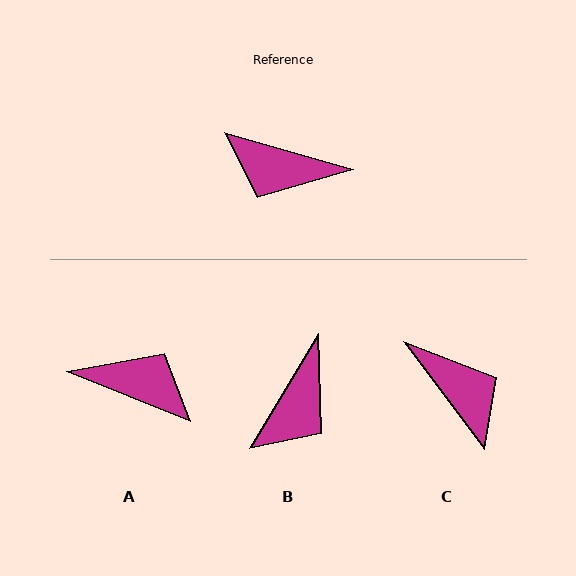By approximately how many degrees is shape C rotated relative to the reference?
Approximately 143 degrees counter-clockwise.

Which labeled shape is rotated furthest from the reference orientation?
A, about 174 degrees away.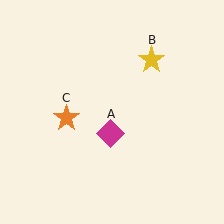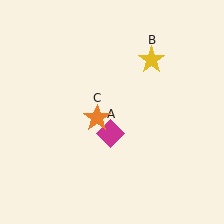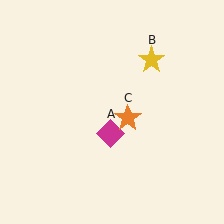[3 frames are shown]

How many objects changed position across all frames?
1 object changed position: orange star (object C).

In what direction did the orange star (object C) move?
The orange star (object C) moved right.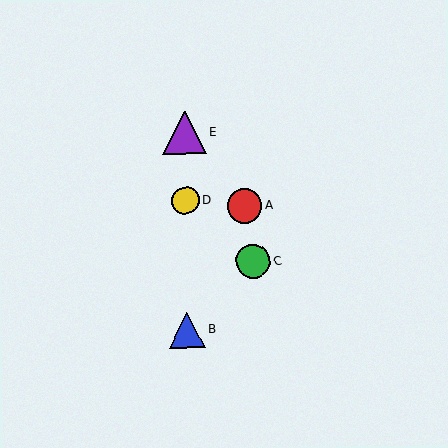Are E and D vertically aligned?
Yes, both are at x≈184.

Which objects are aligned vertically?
Objects B, D, E are aligned vertically.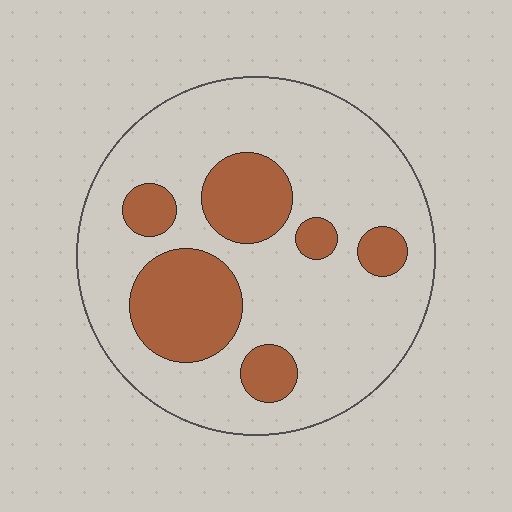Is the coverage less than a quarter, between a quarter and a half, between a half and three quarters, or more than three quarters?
Less than a quarter.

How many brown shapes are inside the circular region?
6.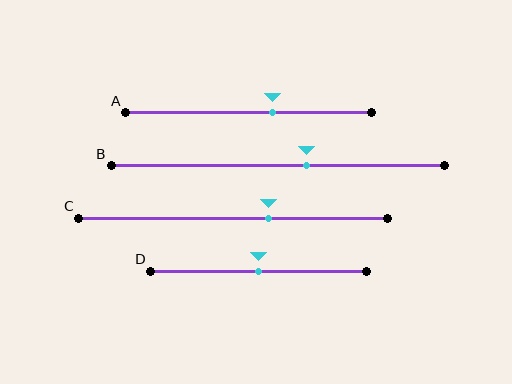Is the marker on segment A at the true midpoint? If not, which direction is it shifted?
No, the marker on segment A is shifted to the right by about 10% of the segment length.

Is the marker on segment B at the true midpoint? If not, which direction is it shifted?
No, the marker on segment B is shifted to the right by about 9% of the segment length.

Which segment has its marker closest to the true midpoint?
Segment D has its marker closest to the true midpoint.